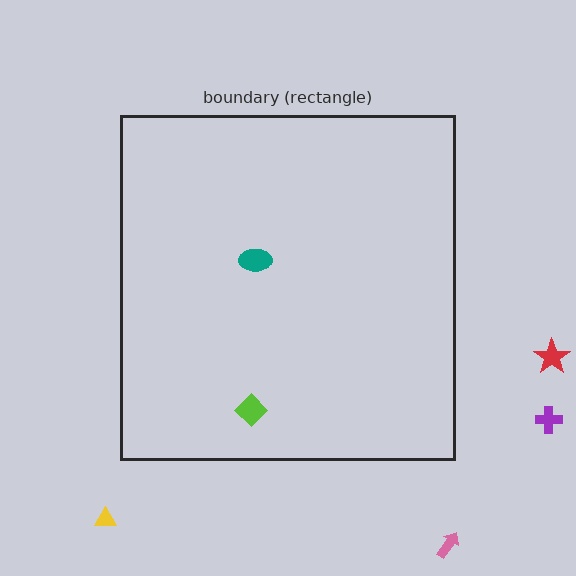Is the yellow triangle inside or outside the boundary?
Outside.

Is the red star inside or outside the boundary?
Outside.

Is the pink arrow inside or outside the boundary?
Outside.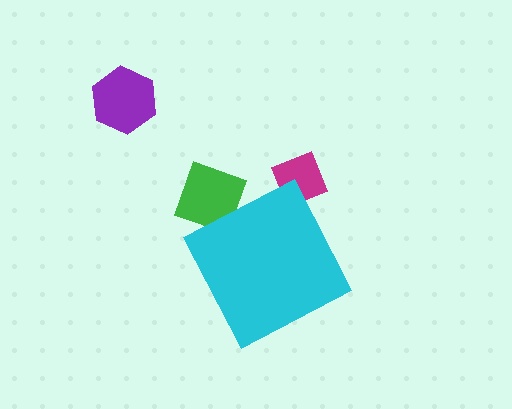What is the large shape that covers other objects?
A cyan diamond.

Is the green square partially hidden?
Yes, the green square is partially hidden behind the cyan diamond.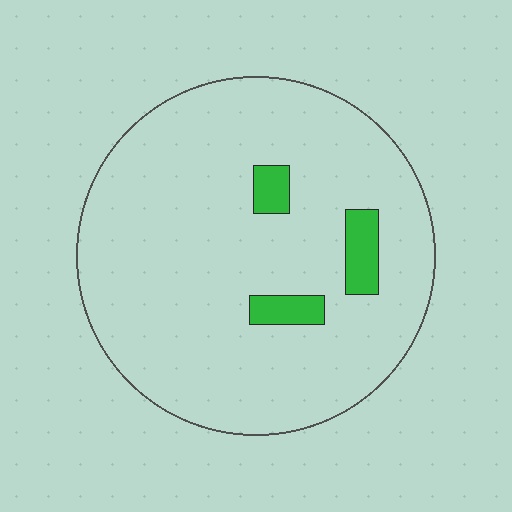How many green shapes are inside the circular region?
3.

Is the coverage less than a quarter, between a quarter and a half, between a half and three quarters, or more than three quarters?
Less than a quarter.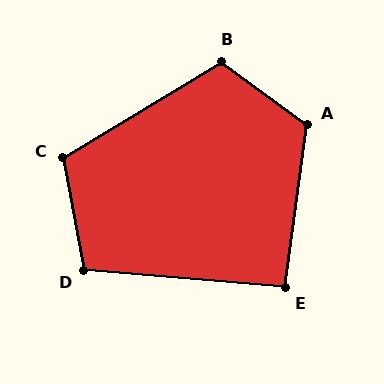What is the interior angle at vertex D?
Approximately 105 degrees (obtuse).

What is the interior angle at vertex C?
Approximately 111 degrees (obtuse).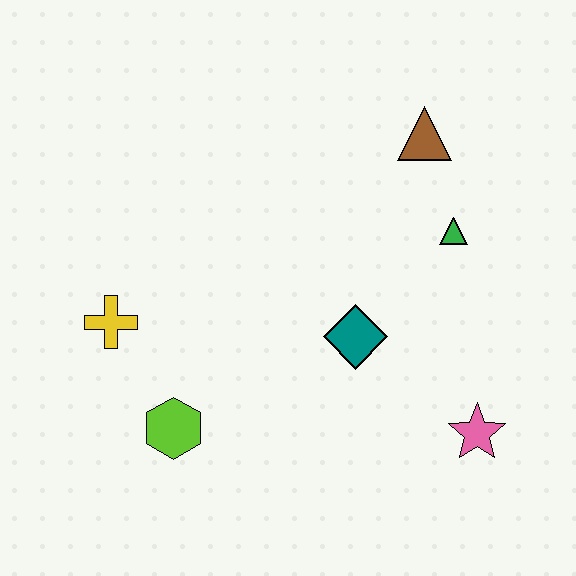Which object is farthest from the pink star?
The yellow cross is farthest from the pink star.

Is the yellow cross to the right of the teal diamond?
No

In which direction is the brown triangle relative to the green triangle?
The brown triangle is above the green triangle.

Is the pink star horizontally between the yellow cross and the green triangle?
No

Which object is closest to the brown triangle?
The green triangle is closest to the brown triangle.